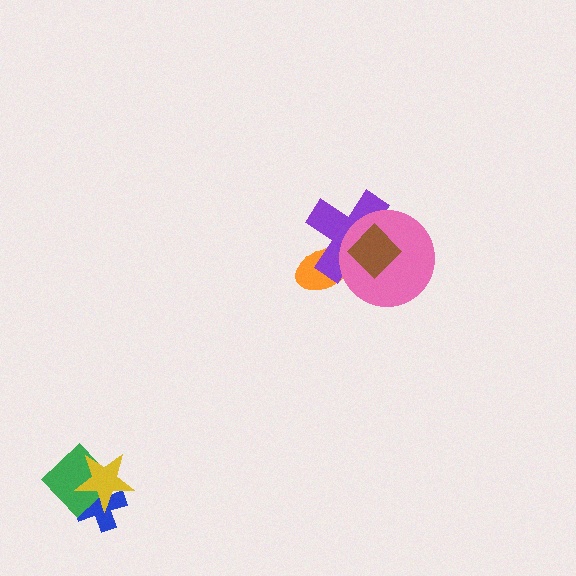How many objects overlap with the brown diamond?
2 objects overlap with the brown diamond.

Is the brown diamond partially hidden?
No, no other shape covers it.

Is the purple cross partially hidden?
Yes, it is partially covered by another shape.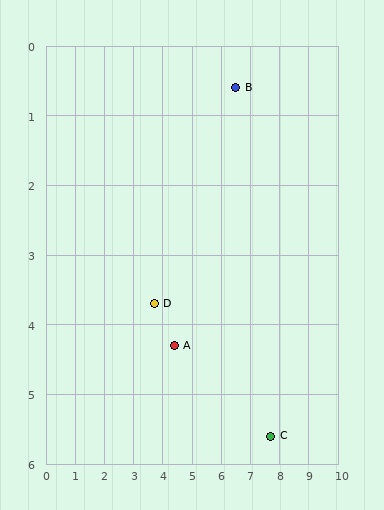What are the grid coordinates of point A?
Point A is at approximately (4.4, 4.3).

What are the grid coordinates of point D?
Point D is at approximately (3.7, 3.7).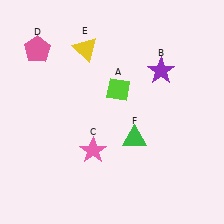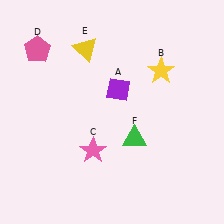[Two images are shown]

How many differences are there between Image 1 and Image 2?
There are 2 differences between the two images.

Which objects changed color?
A changed from lime to purple. B changed from purple to yellow.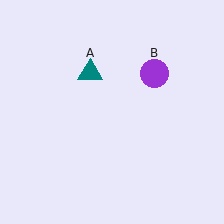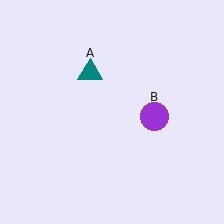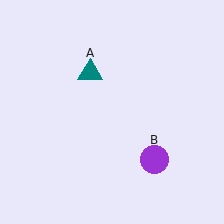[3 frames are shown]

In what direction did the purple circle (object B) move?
The purple circle (object B) moved down.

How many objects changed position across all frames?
1 object changed position: purple circle (object B).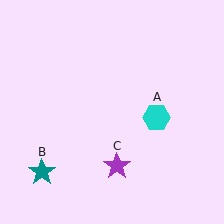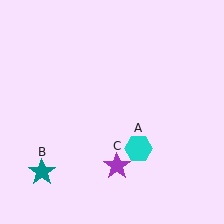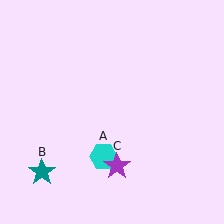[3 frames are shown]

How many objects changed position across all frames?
1 object changed position: cyan hexagon (object A).